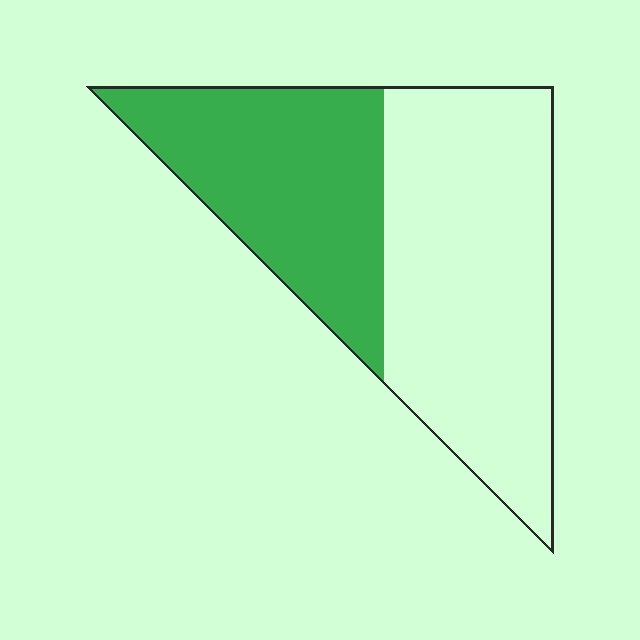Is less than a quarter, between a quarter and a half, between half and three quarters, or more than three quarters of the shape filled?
Between a quarter and a half.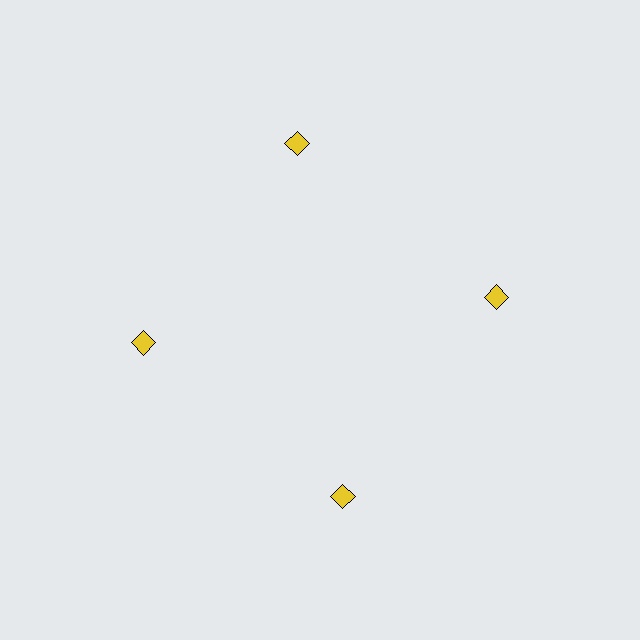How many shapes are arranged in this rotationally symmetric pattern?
There are 4 shapes, arranged in 4 groups of 1.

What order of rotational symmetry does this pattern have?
This pattern has 4-fold rotational symmetry.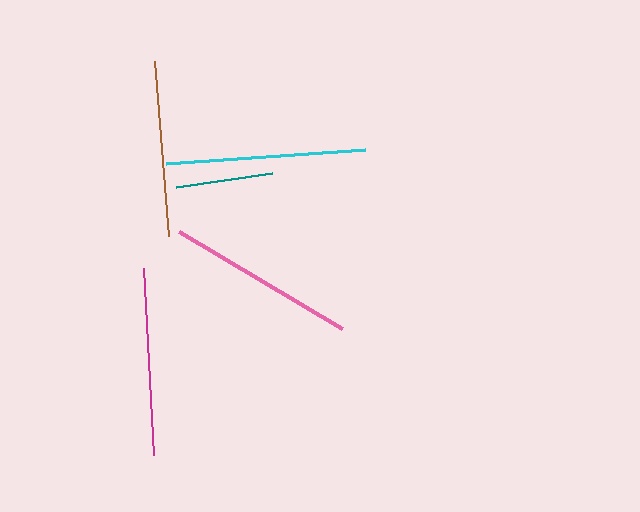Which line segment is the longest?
The cyan line is the longest at approximately 199 pixels.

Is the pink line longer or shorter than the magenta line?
The pink line is longer than the magenta line.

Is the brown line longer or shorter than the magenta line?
The magenta line is longer than the brown line.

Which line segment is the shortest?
The teal line is the shortest at approximately 97 pixels.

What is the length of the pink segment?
The pink segment is approximately 190 pixels long.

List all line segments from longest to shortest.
From longest to shortest: cyan, pink, magenta, brown, teal.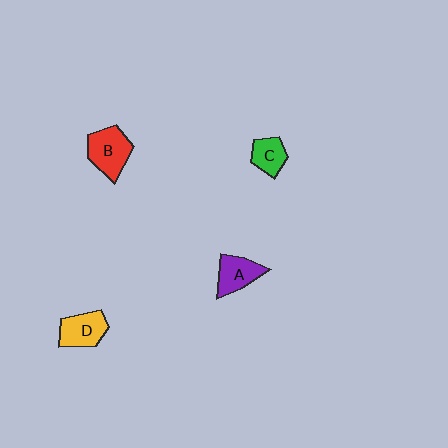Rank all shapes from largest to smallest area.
From largest to smallest: B (red), D (yellow), A (purple), C (green).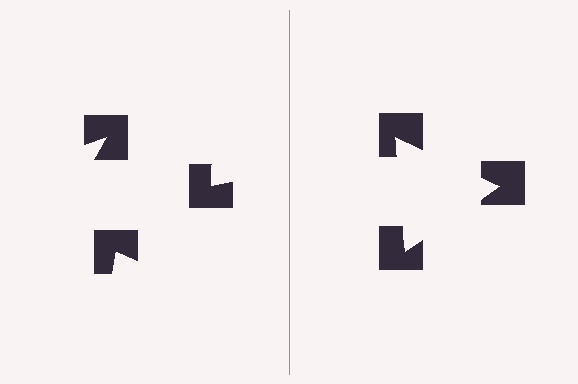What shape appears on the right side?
An illusory triangle.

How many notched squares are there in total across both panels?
6 — 3 on each side.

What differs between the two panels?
The notched squares are positioned identically on both sides; only the wedge orientations differ. On the right they align to a triangle; on the left they are misaligned.